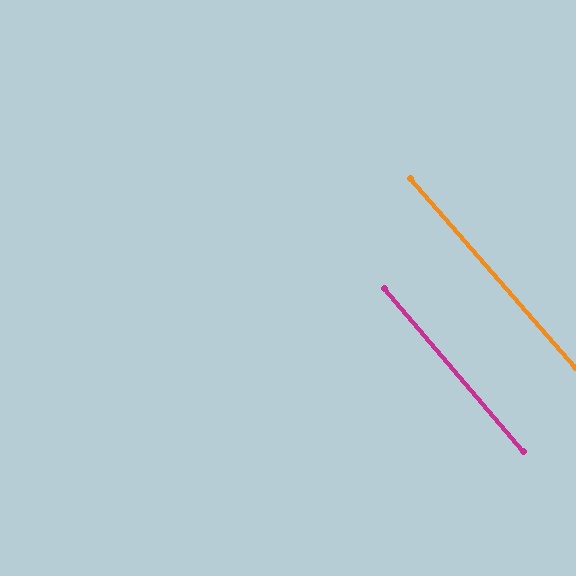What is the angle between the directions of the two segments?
Approximately 1 degree.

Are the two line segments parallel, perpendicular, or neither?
Parallel — their directions differ by only 0.9°.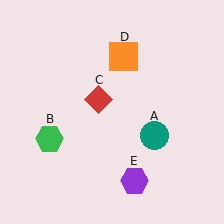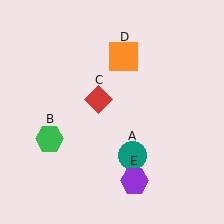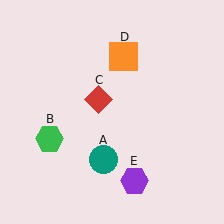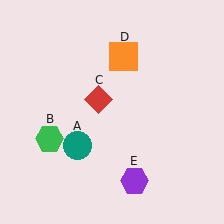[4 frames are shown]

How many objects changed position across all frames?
1 object changed position: teal circle (object A).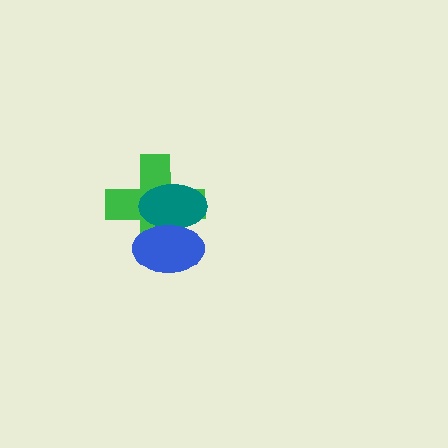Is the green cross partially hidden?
Yes, it is partially covered by another shape.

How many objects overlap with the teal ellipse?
2 objects overlap with the teal ellipse.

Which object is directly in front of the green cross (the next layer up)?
The teal ellipse is directly in front of the green cross.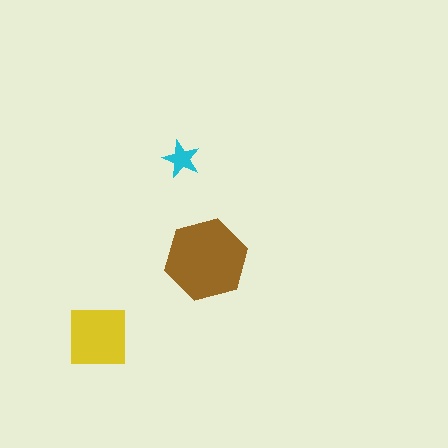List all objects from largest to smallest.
The brown hexagon, the yellow square, the cyan star.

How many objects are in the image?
There are 3 objects in the image.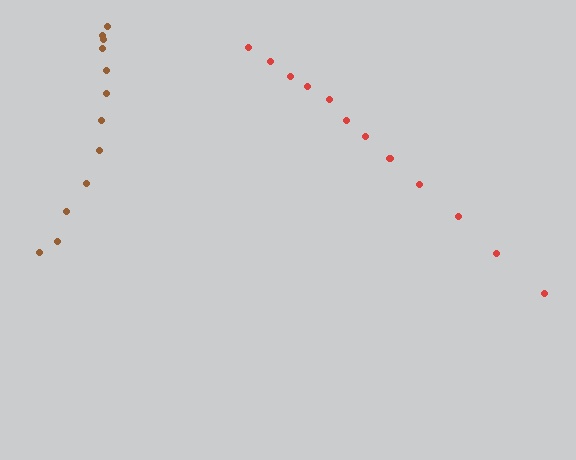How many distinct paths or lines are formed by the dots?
There are 2 distinct paths.